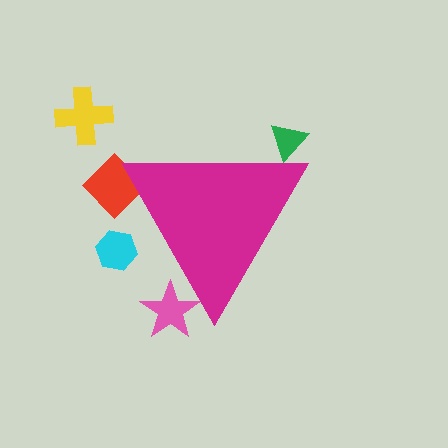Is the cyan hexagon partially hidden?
Yes, the cyan hexagon is partially hidden behind the magenta triangle.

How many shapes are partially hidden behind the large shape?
4 shapes are partially hidden.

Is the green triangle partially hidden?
Yes, the green triangle is partially hidden behind the magenta triangle.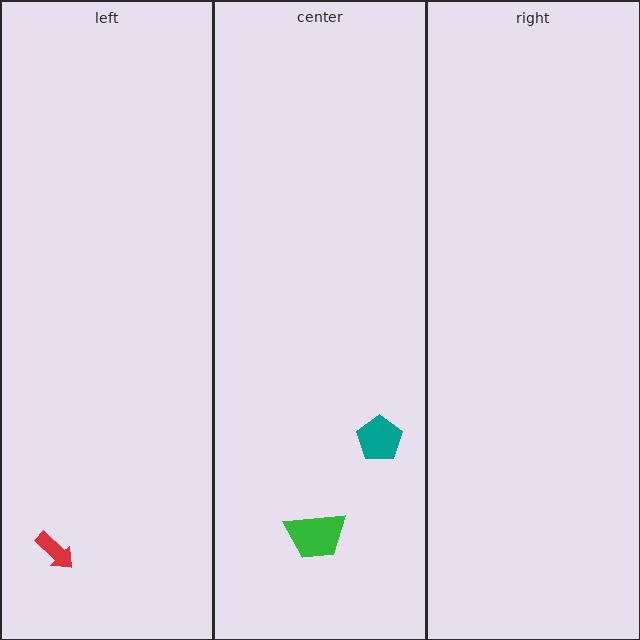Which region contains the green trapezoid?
The center region.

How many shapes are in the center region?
2.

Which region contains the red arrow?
The left region.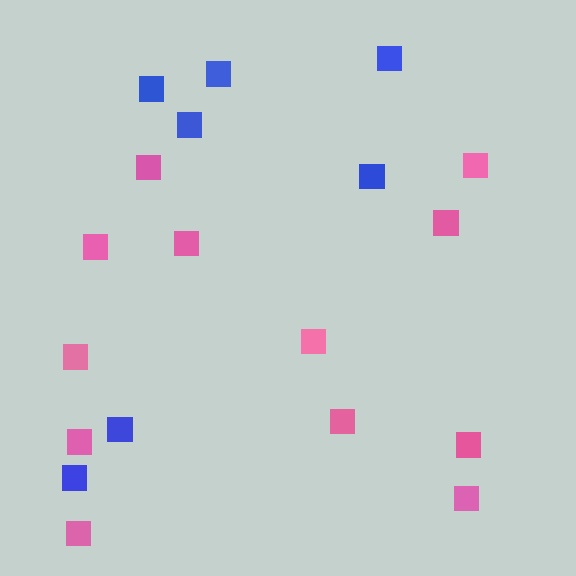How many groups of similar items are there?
There are 2 groups: one group of pink squares (12) and one group of blue squares (7).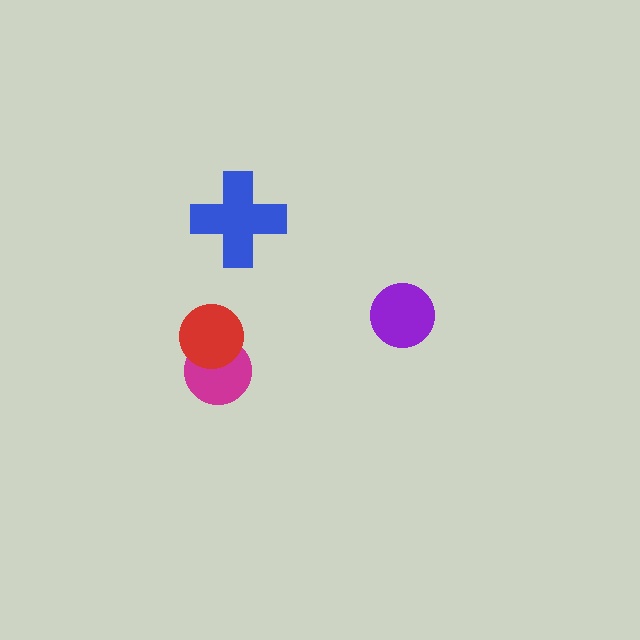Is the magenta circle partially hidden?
Yes, it is partially covered by another shape.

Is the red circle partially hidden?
No, no other shape covers it.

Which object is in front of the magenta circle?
The red circle is in front of the magenta circle.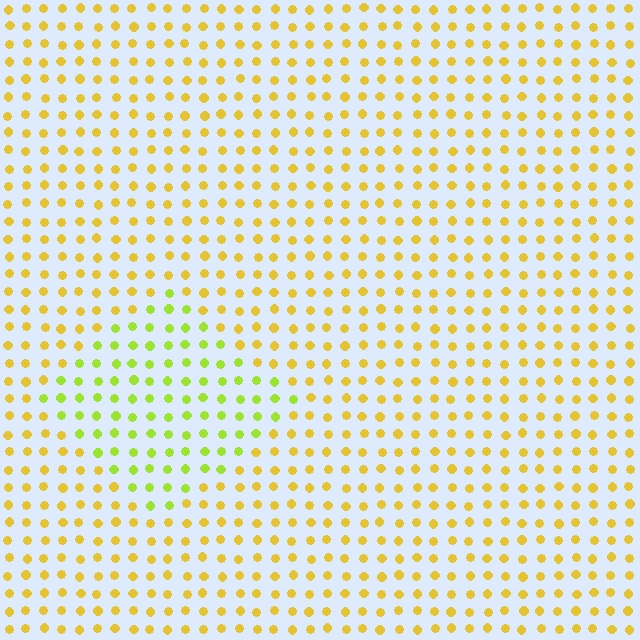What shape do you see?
I see a diamond.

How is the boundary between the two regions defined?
The boundary is defined purely by a slight shift in hue (about 35 degrees). Spacing, size, and orientation are identical on both sides.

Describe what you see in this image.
The image is filled with small yellow elements in a uniform arrangement. A diamond-shaped region is visible where the elements are tinted to a slightly different hue, forming a subtle color boundary.